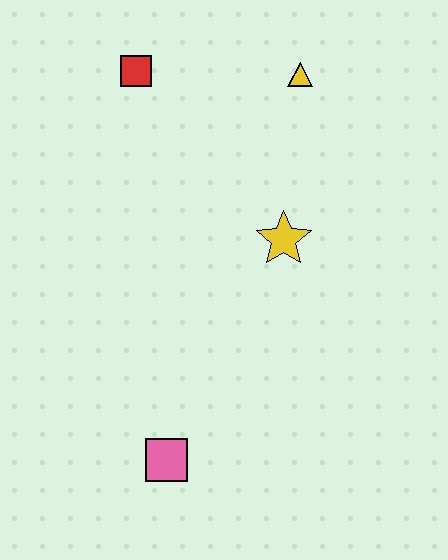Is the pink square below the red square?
Yes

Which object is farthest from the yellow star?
The pink square is farthest from the yellow star.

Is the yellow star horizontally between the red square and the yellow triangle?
Yes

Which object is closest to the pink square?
The yellow star is closest to the pink square.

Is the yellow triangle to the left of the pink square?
No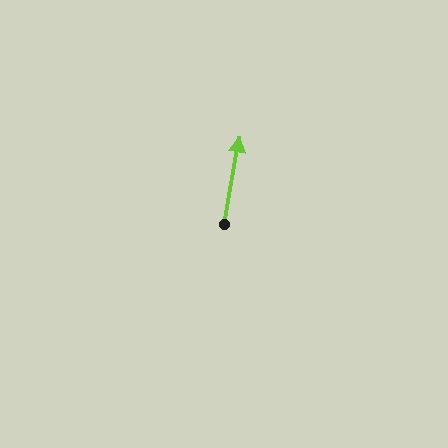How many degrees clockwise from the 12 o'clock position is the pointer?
Approximately 10 degrees.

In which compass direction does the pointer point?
North.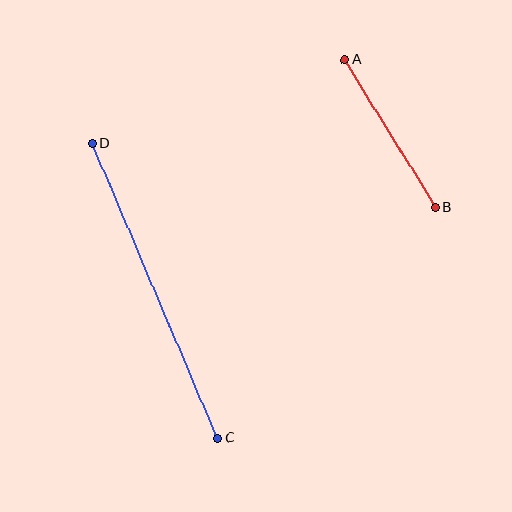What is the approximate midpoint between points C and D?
The midpoint is at approximately (155, 291) pixels.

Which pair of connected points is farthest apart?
Points C and D are farthest apart.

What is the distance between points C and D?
The distance is approximately 321 pixels.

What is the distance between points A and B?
The distance is approximately 173 pixels.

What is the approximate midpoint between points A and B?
The midpoint is at approximately (390, 133) pixels.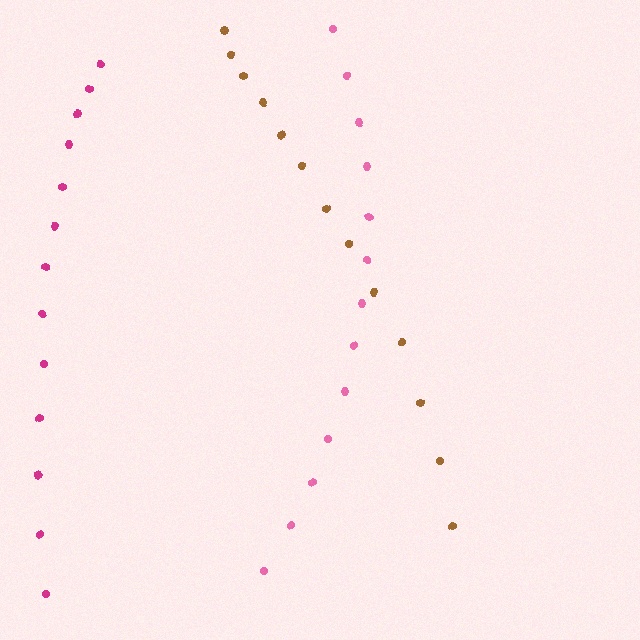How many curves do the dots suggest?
There are 3 distinct paths.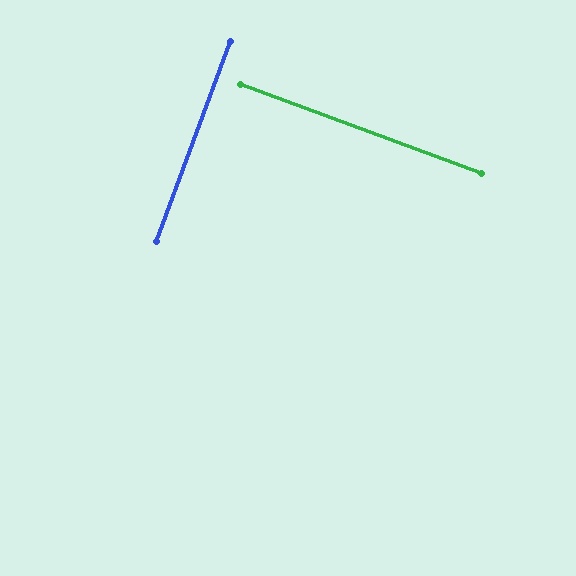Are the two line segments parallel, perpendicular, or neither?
Perpendicular — they meet at approximately 90°.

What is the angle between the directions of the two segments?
Approximately 90 degrees.